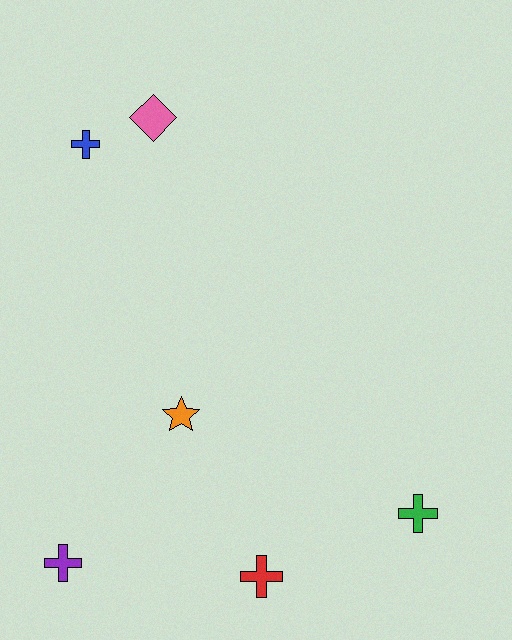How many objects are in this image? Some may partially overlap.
There are 6 objects.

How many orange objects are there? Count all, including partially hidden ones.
There is 1 orange object.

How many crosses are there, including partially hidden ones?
There are 4 crosses.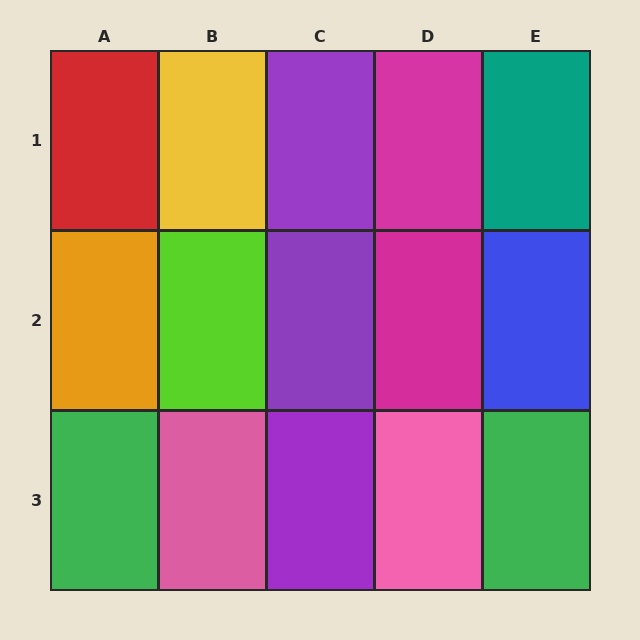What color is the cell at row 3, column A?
Green.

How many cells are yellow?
1 cell is yellow.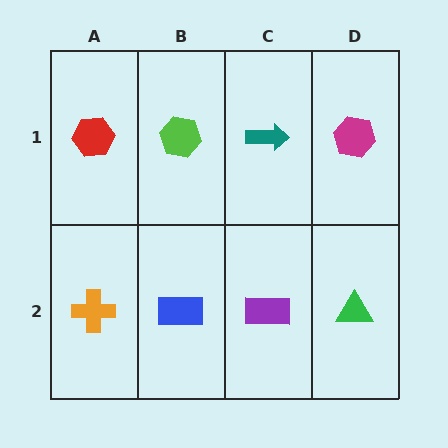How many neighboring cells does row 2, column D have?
2.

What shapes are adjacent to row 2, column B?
A lime hexagon (row 1, column B), an orange cross (row 2, column A), a purple rectangle (row 2, column C).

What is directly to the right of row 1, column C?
A magenta hexagon.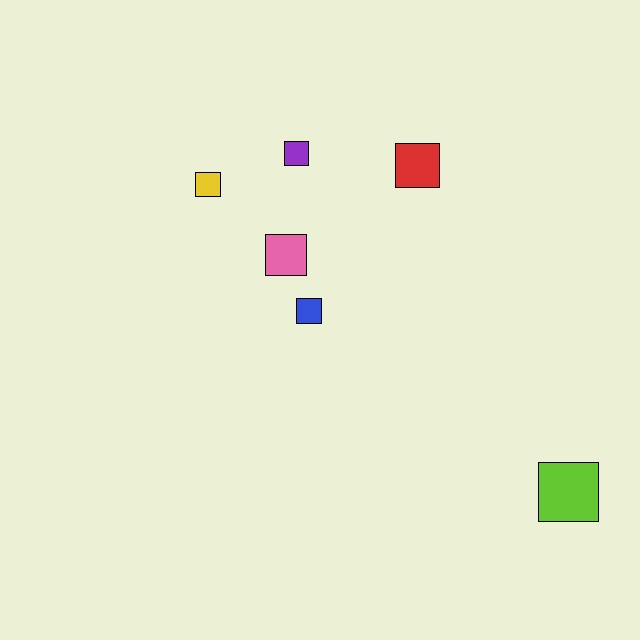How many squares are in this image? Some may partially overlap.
There are 6 squares.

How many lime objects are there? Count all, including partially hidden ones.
There is 1 lime object.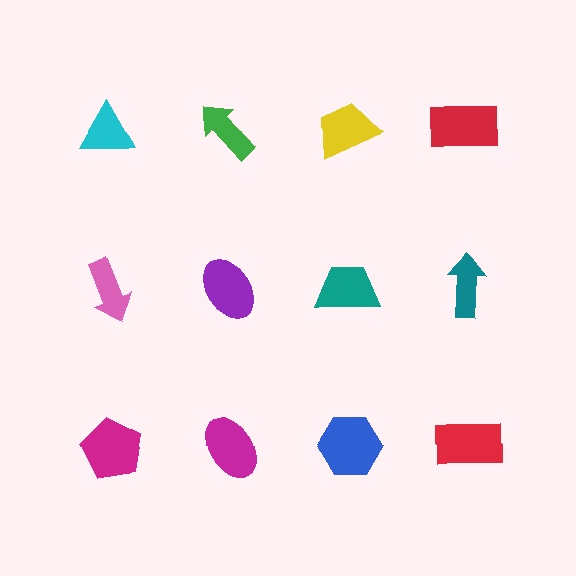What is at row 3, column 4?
A red rectangle.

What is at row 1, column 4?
A red rectangle.